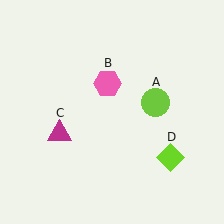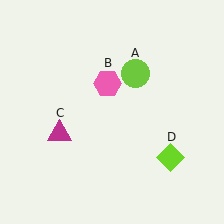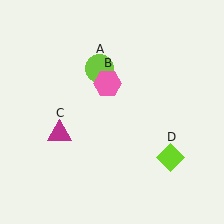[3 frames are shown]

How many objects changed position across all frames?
1 object changed position: lime circle (object A).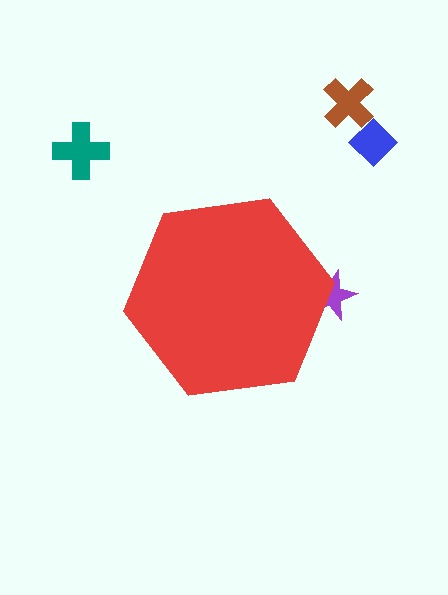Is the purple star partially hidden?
Yes, the purple star is partially hidden behind the red hexagon.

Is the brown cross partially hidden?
No, the brown cross is fully visible.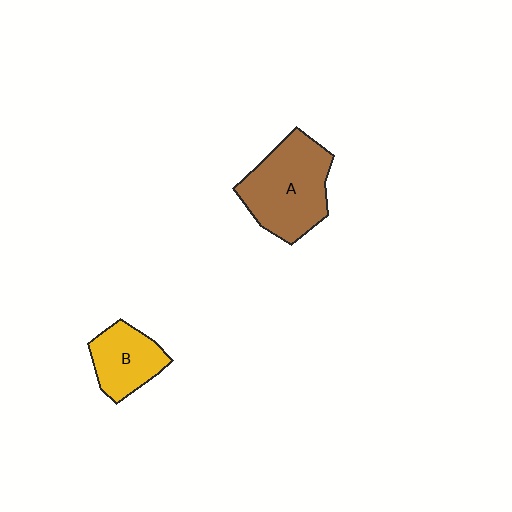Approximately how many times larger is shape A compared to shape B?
Approximately 1.7 times.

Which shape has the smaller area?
Shape B (yellow).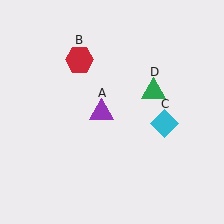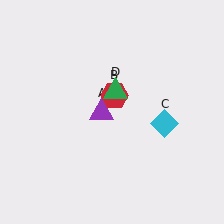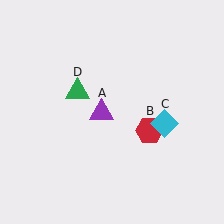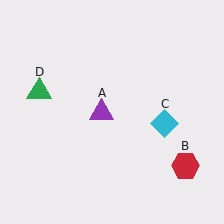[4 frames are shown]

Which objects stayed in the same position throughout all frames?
Purple triangle (object A) and cyan diamond (object C) remained stationary.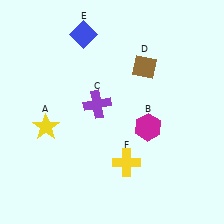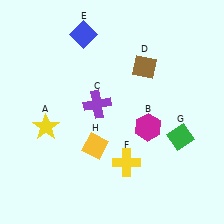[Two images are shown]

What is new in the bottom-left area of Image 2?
A yellow diamond (H) was added in the bottom-left area of Image 2.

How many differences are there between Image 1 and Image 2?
There are 2 differences between the two images.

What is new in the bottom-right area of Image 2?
A green diamond (G) was added in the bottom-right area of Image 2.